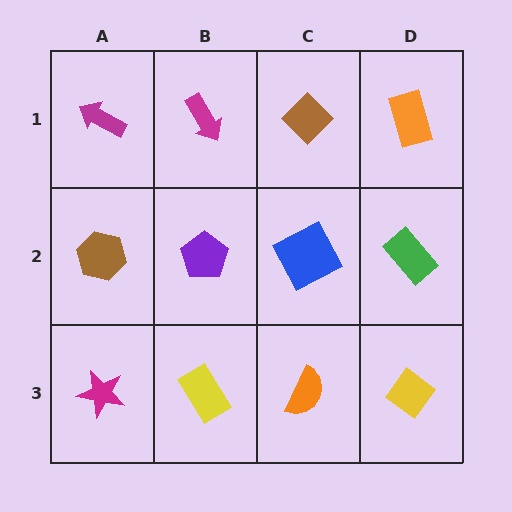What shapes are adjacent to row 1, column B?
A purple pentagon (row 2, column B), a magenta arrow (row 1, column A), a brown diamond (row 1, column C).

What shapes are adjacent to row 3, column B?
A purple pentagon (row 2, column B), a magenta star (row 3, column A), an orange semicircle (row 3, column C).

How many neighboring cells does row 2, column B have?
4.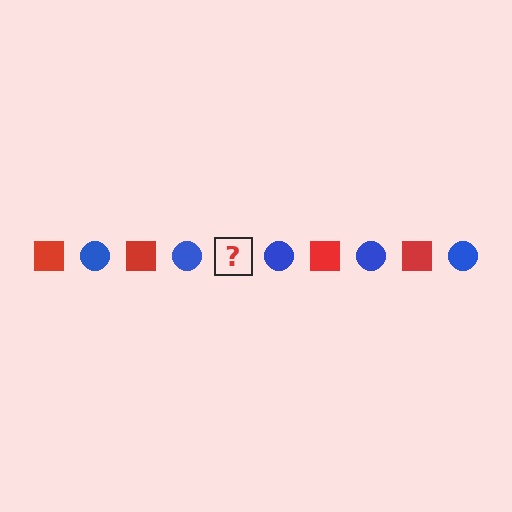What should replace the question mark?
The question mark should be replaced with a red square.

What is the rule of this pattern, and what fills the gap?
The rule is that the pattern alternates between red square and blue circle. The gap should be filled with a red square.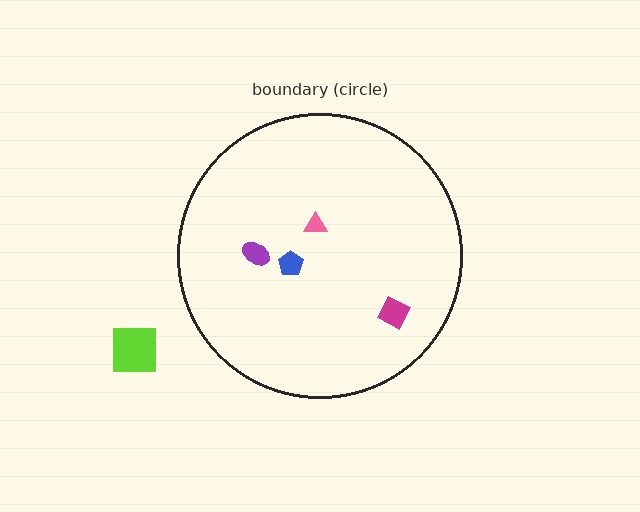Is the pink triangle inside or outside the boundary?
Inside.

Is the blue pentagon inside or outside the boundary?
Inside.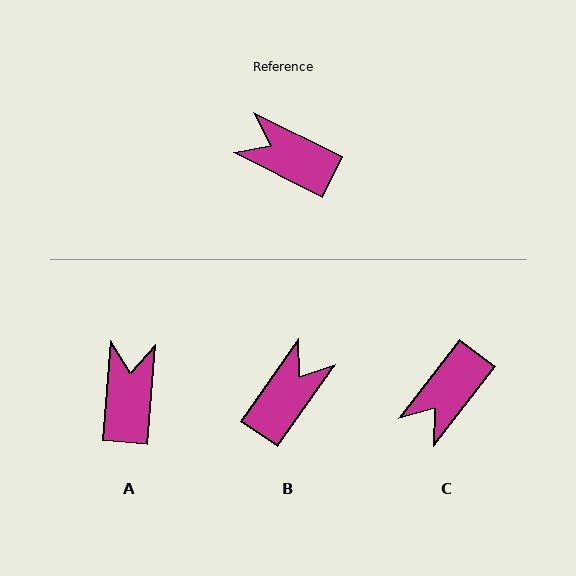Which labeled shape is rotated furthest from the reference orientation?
B, about 98 degrees away.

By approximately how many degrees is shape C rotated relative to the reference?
Approximately 79 degrees counter-clockwise.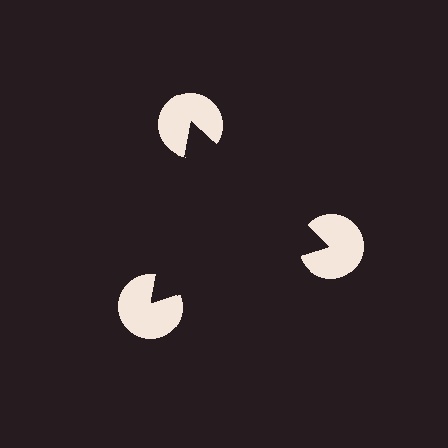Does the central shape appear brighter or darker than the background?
It typically appears slightly darker than the background, even though no actual brightness change is drawn.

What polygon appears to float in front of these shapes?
An illusory triangle — its edges are inferred from the aligned wedge cuts in the pac-man discs, not physically drawn.